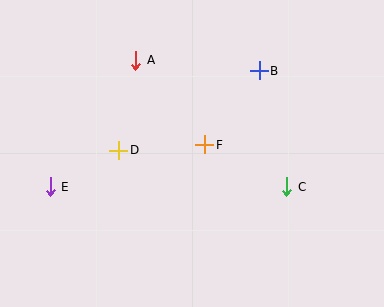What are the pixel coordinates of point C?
Point C is at (287, 187).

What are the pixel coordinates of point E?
Point E is at (50, 187).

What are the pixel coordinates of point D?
Point D is at (119, 150).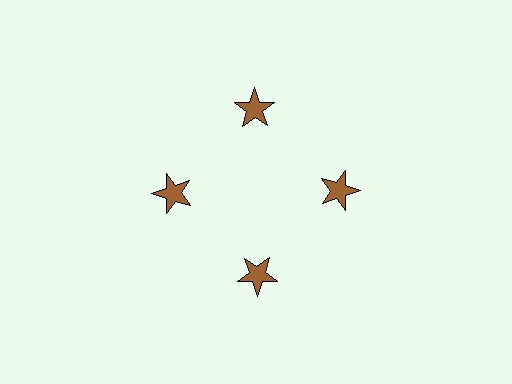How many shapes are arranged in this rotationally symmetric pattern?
There are 4 shapes, arranged in 4 groups of 1.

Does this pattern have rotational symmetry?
Yes, this pattern has 4-fold rotational symmetry. It looks the same after rotating 90 degrees around the center.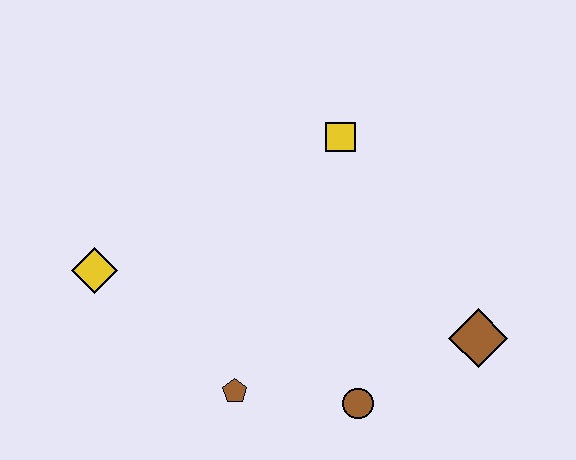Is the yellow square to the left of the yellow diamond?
No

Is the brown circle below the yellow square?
Yes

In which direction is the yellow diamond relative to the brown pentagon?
The yellow diamond is to the left of the brown pentagon.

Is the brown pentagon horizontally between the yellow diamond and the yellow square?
Yes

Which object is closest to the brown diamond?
The brown circle is closest to the brown diamond.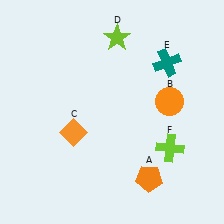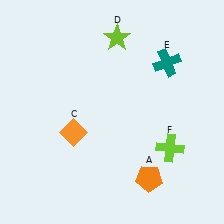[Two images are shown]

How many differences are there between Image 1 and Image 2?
There is 1 difference between the two images.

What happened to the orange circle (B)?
The orange circle (B) was removed in Image 2. It was in the top-right area of Image 1.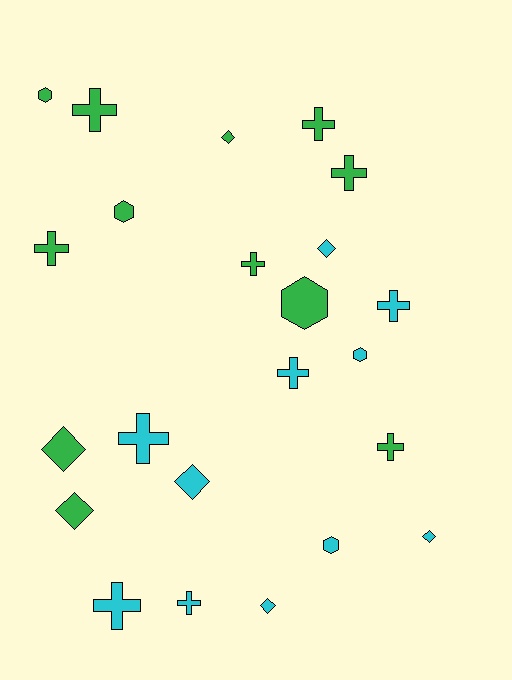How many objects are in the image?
There are 23 objects.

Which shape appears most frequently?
Cross, with 11 objects.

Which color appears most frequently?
Green, with 12 objects.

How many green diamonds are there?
There are 3 green diamonds.